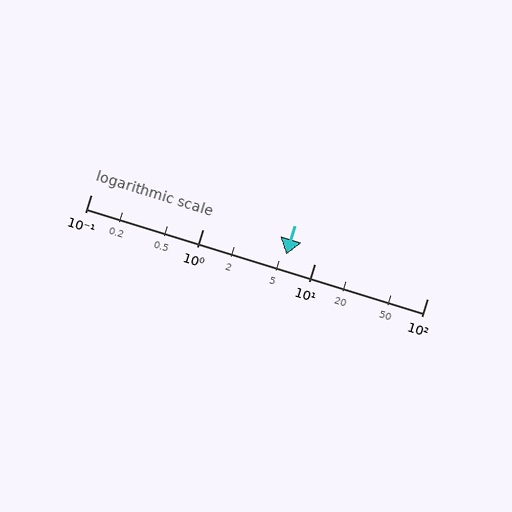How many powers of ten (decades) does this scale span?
The scale spans 3 decades, from 0.1 to 100.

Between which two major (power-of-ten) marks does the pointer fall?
The pointer is between 1 and 10.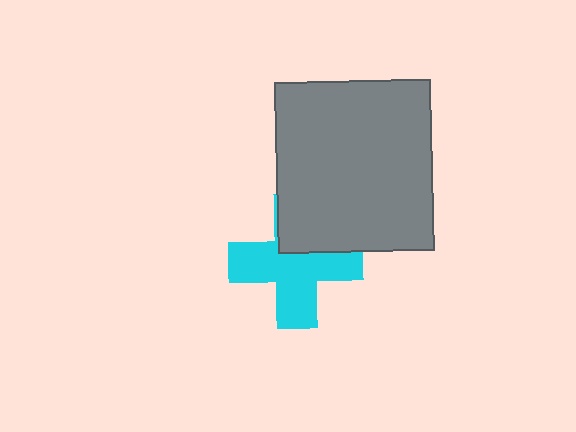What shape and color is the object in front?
The object in front is a gray rectangle.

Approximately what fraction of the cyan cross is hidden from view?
Roughly 30% of the cyan cross is hidden behind the gray rectangle.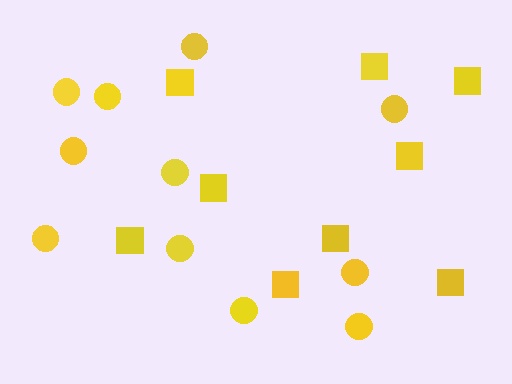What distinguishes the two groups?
There are 2 groups: one group of squares (9) and one group of circles (11).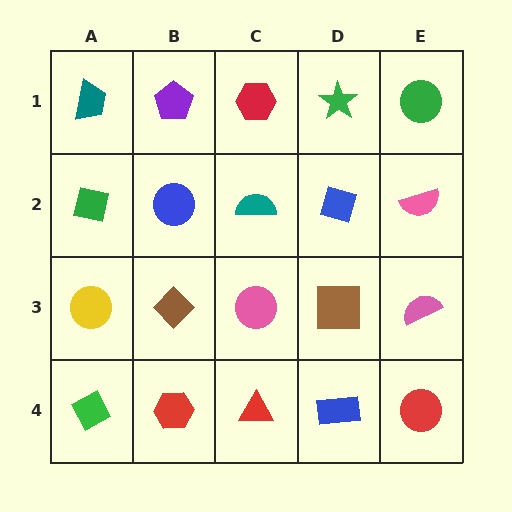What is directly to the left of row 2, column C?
A blue circle.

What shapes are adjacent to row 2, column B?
A purple pentagon (row 1, column B), a brown diamond (row 3, column B), a green square (row 2, column A), a teal semicircle (row 2, column C).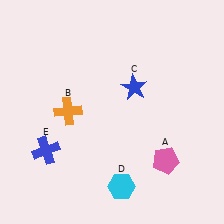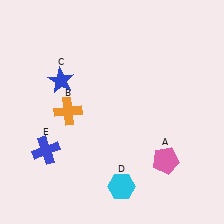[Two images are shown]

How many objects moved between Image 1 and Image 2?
1 object moved between the two images.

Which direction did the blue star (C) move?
The blue star (C) moved left.